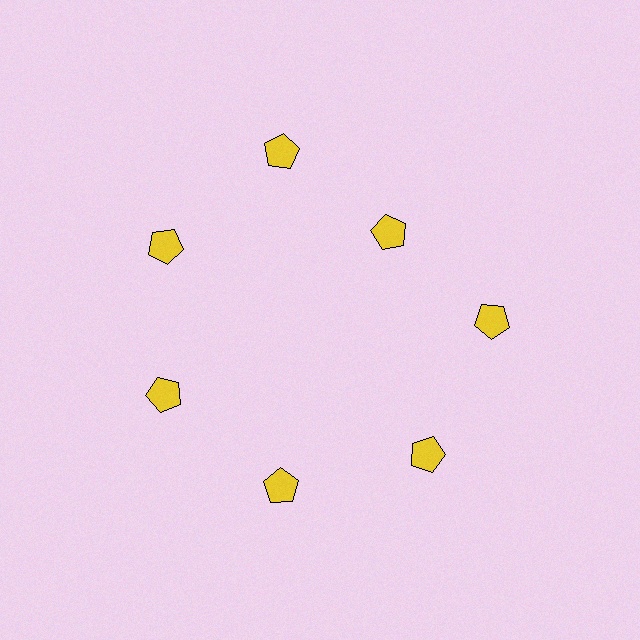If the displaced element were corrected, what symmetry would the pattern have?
It would have 7-fold rotational symmetry — the pattern would map onto itself every 51 degrees.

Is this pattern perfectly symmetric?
No. The 7 yellow pentagons are arranged in a ring, but one element near the 1 o'clock position is pulled inward toward the center, breaking the 7-fold rotational symmetry.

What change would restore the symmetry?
The symmetry would be restored by moving it outward, back onto the ring so that all 7 pentagons sit at equal angles and equal distance from the center.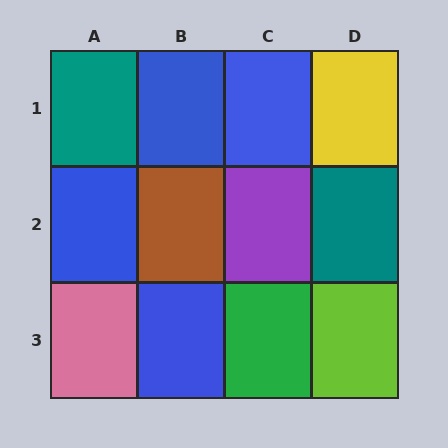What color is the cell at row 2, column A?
Blue.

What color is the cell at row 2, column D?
Teal.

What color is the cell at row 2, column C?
Purple.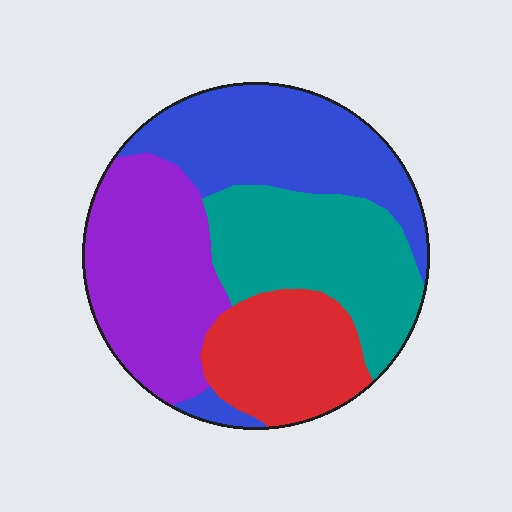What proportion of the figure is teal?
Teal covers about 25% of the figure.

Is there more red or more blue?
Blue.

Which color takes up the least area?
Red, at roughly 20%.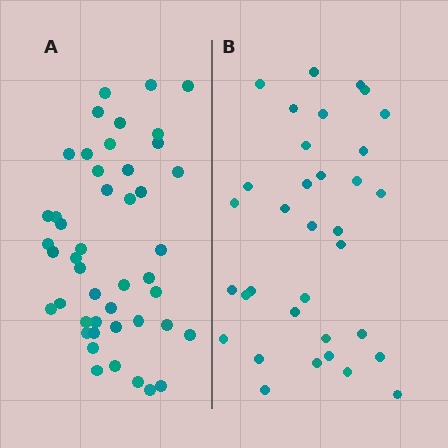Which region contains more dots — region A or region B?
Region A (the left region) has more dots.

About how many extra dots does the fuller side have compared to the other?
Region A has roughly 12 or so more dots than region B.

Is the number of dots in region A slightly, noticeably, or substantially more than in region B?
Region A has noticeably more, but not dramatically so. The ratio is roughly 1.4 to 1.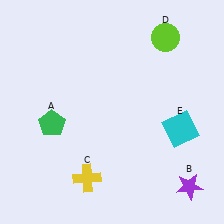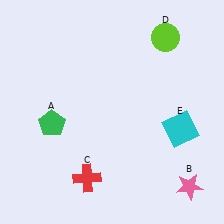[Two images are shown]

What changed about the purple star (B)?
In Image 1, B is purple. In Image 2, it changed to pink.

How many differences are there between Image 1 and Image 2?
There are 2 differences between the two images.